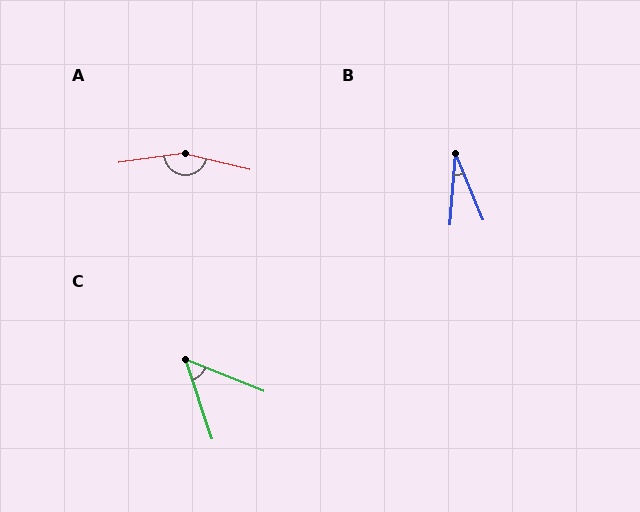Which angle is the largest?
A, at approximately 158 degrees.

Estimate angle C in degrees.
Approximately 50 degrees.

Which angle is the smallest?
B, at approximately 27 degrees.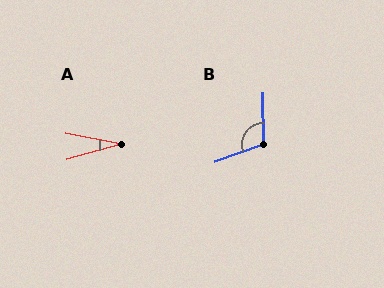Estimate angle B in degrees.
Approximately 110 degrees.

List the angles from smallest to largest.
A (27°), B (110°).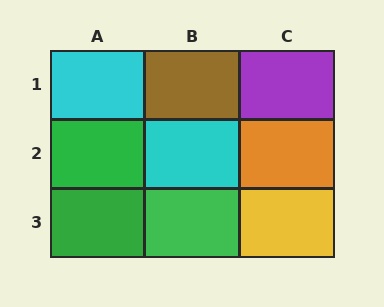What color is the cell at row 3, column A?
Green.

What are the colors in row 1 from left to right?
Cyan, brown, purple.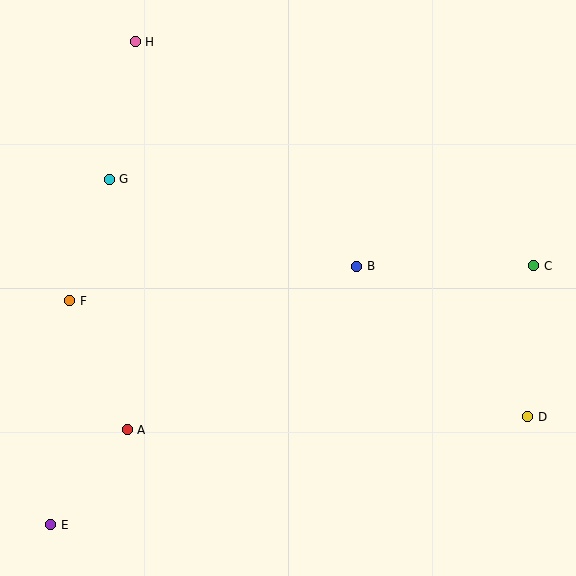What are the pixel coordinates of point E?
Point E is at (51, 525).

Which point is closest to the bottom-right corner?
Point D is closest to the bottom-right corner.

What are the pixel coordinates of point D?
Point D is at (528, 417).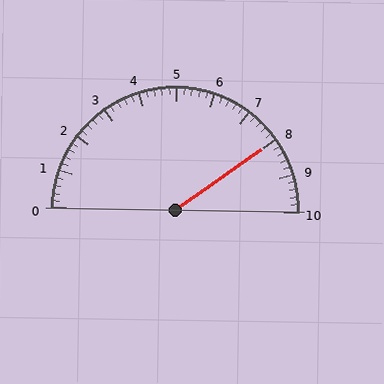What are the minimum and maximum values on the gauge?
The gauge ranges from 0 to 10.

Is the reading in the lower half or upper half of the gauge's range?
The reading is in the upper half of the range (0 to 10).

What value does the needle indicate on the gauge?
The needle indicates approximately 8.0.